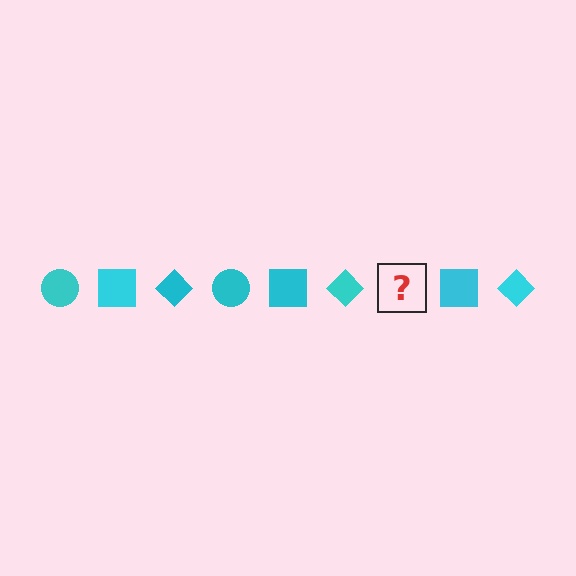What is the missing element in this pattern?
The missing element is a cyan circle.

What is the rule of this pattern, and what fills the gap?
The rule is that the pattern cycles through circle, square, diamond shapes in cyan. The gap should be filled with a cyan circle.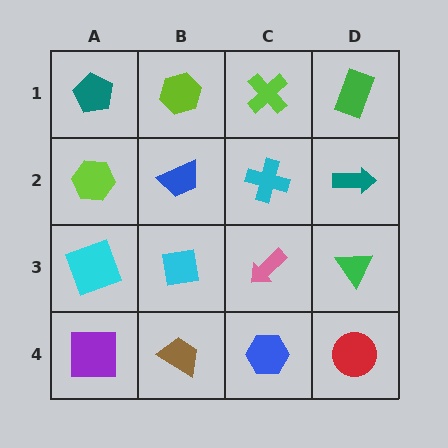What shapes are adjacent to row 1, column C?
A cyan cross (row 2, column C), a lime hexagon (row 1, column B), a green rectangle (row 1, column D).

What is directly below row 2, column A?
A cyan square.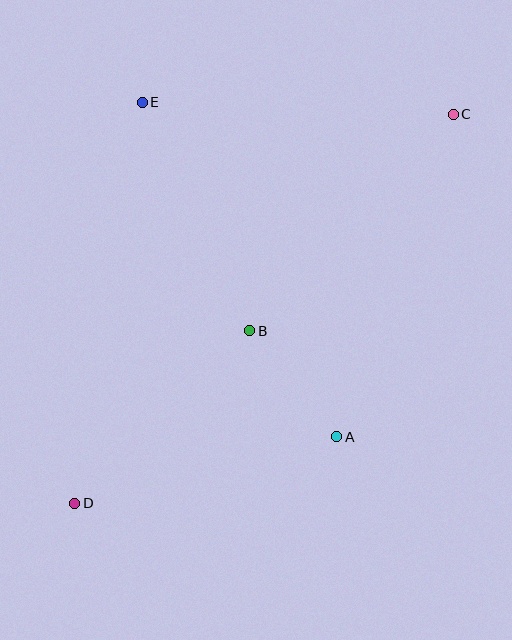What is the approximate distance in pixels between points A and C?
The distance between A and C is approximately 343 pixels.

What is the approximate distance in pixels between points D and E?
The distance between D and E is approximately 407 pixels.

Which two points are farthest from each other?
Points C and D are farthest from each other.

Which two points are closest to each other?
Points A and B are closest to each other.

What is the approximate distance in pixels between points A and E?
The distance between A and E is approximately 387 pixels.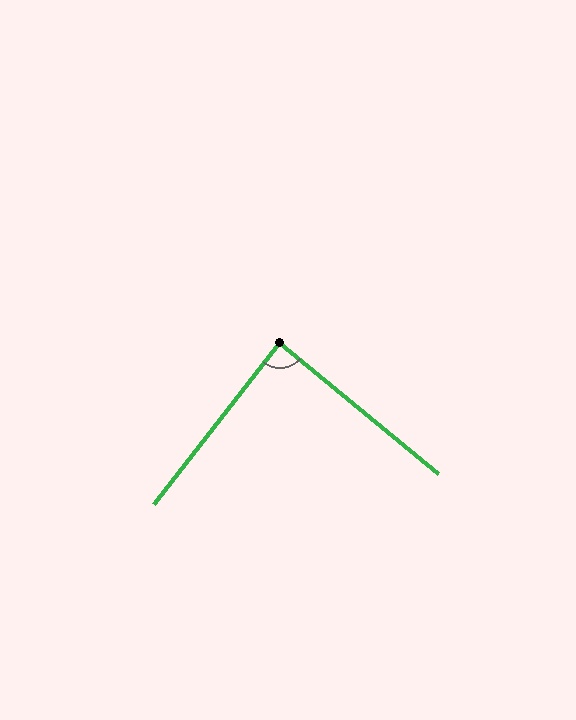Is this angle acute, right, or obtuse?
It is approximately a right angle.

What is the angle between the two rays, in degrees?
Approximately 89 degrees.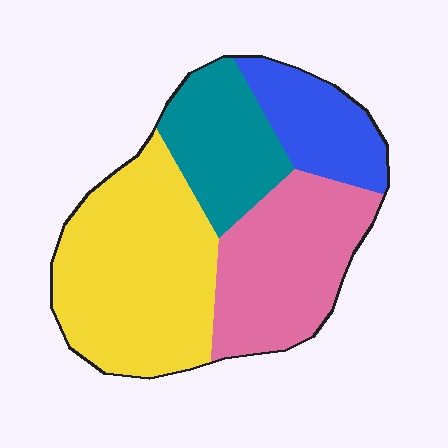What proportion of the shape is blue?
Blue takes up about one sixth (1/6) of the shape.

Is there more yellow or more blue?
Yellow.